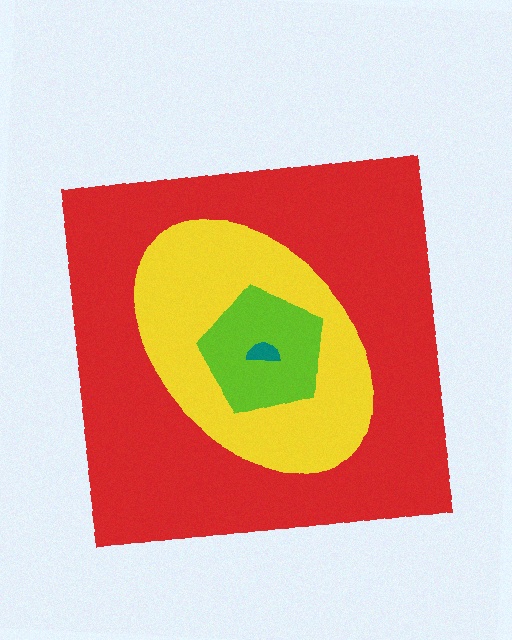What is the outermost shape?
The red square.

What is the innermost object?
The teal semicircle.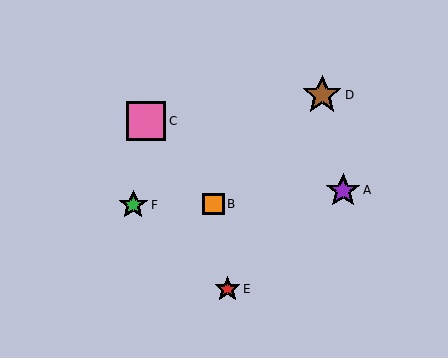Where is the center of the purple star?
The center of the purple star is at (343, 191).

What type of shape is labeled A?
Shape A is a purple star.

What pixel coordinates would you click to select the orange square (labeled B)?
Click at (214, 204) to select the orange square B.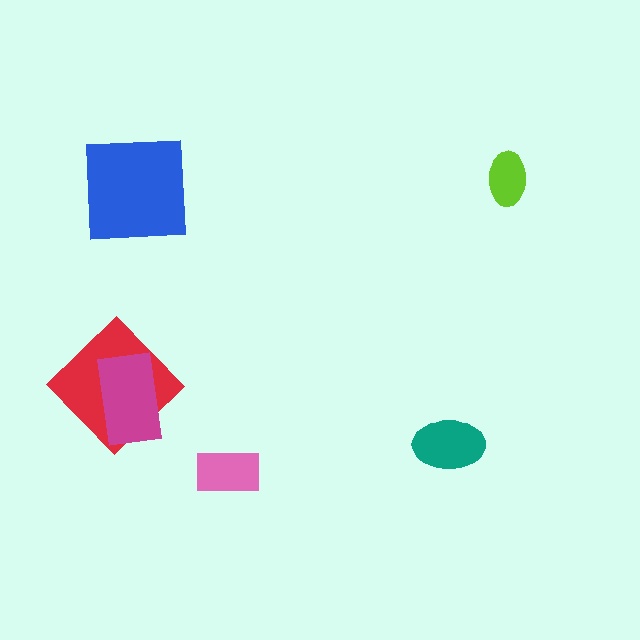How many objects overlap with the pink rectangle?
0 objects overlap with the pink rectangle.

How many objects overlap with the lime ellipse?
0 objects overlap with the lime ellipse.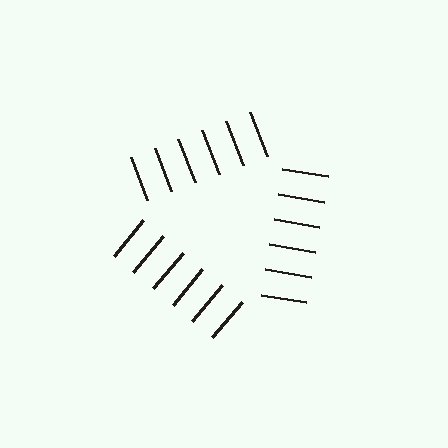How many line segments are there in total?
18 — 6 along each of the 3 edges.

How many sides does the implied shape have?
3 sides — the line-ends trace a triangle.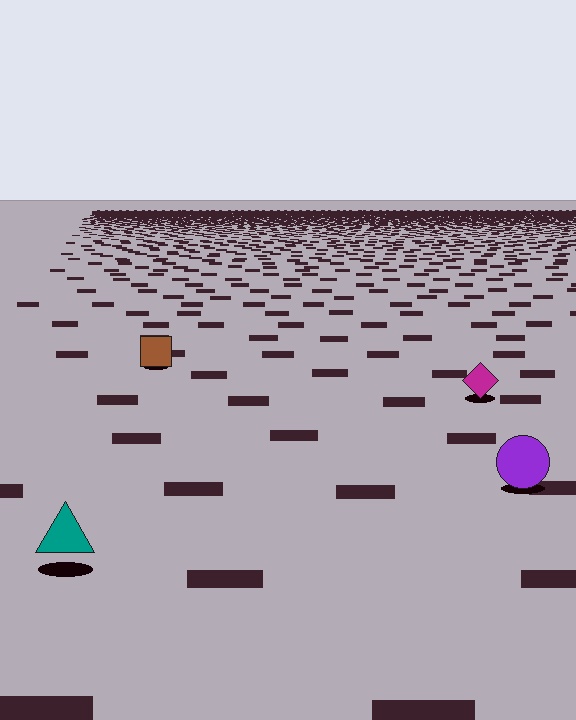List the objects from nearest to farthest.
From nearest to farthest: the teal triangle, the purple circle, the magenta diamond, the brown square.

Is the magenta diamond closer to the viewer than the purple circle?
No. The purple circle is closer — you can tell from the texture gradient: the ground texture is coarser near it.